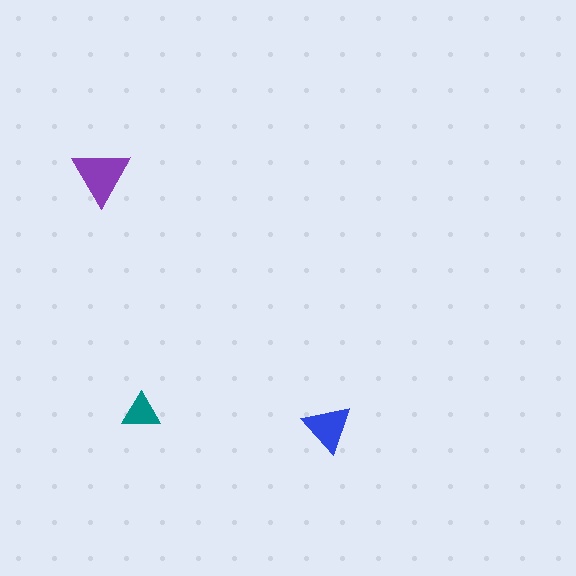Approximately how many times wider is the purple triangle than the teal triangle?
About 1.5 times wider.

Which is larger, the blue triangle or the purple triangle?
The purple one.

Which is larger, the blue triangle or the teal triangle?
The blue one.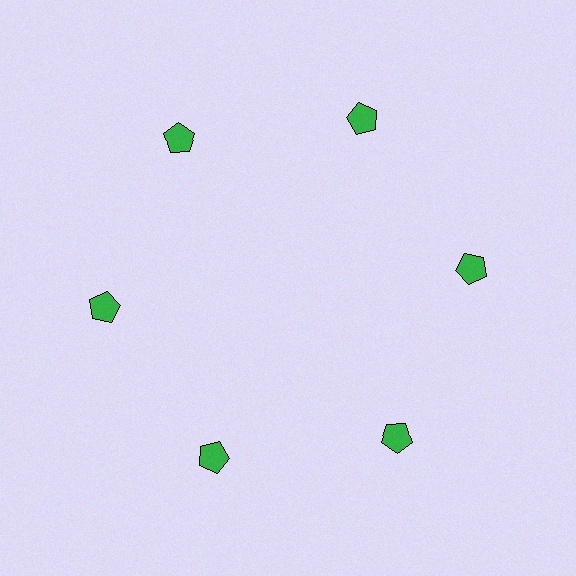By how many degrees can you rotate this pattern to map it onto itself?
The pattern maps onto itself every 60 degrees of rotation.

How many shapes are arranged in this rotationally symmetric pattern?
There are 6 shapes, arranged in 6 groups of 1.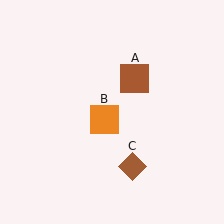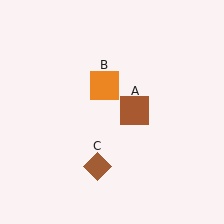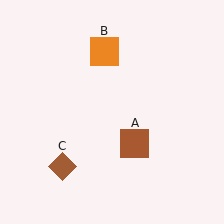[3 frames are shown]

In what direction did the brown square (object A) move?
The brown square (object A) moved down.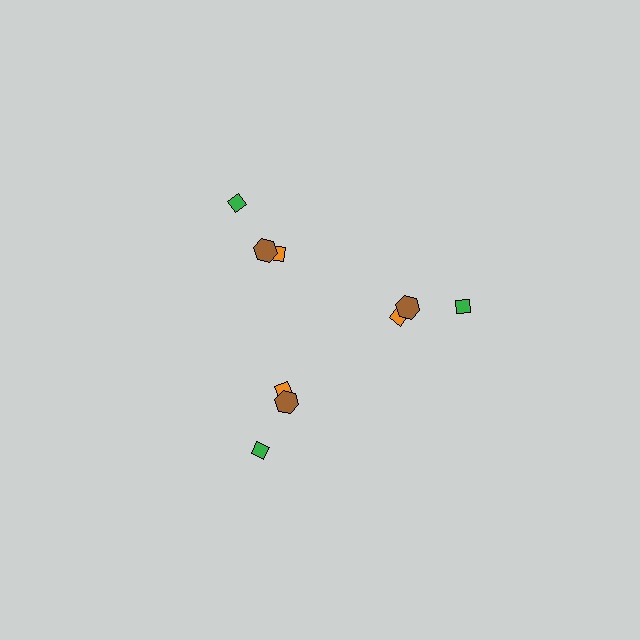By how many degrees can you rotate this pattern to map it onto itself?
The pattern maps onto itself every 120 degrees of rotation.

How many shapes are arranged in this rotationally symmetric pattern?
There are 9 shapes, arranged in 3 groups of 3.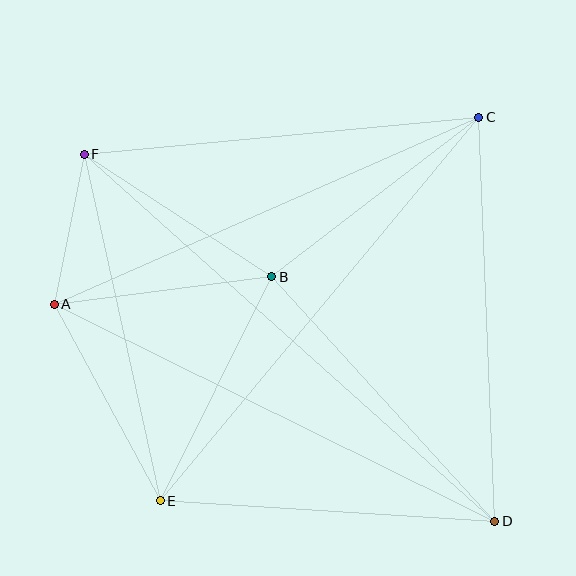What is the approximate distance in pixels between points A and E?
The distance between A and E is approximately 223 pixels.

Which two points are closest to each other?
Points A and F are closest to each other.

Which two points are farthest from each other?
Points D and F are farthest from each other.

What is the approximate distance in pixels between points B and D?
The distance between B and D is approximately 331 pixels.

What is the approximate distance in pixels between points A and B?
The distance between A and B is approximately 220 pixels.